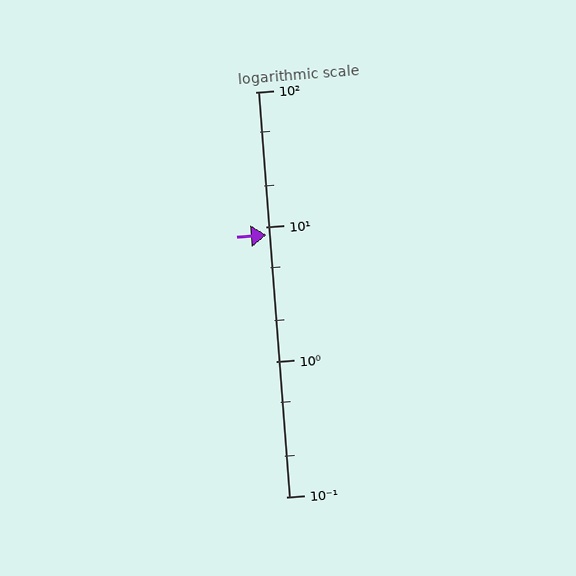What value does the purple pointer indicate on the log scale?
The pointer indicates approximately 8.7.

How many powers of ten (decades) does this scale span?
The scale spans 3 decades, from 0.1 to 100.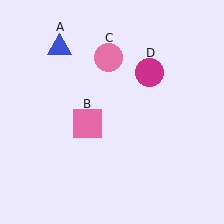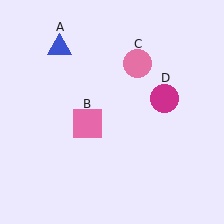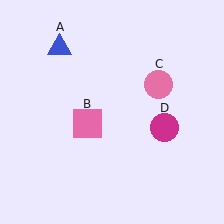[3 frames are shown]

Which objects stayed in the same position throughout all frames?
Blue triangle (object A) and pink square (object B) remained stationary.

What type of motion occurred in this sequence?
The pink circle (object C), magenta circle (object D) rotated clockwise around the center of the scene.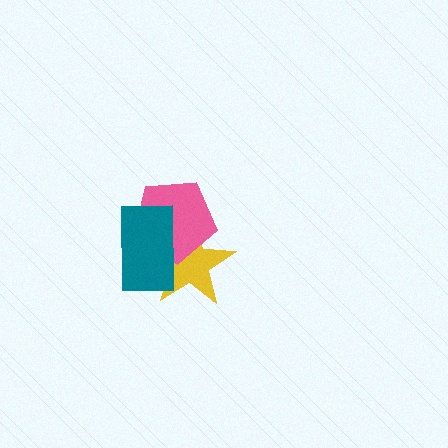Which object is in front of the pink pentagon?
The teal rectangle is in front of the pink pentagon.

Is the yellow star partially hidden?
Yes, it is partially covered by another shape.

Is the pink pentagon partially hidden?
Yes, it is partially covered by another shape.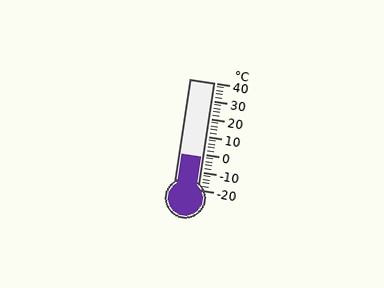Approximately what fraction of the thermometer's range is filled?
The thermometer is filled to approximately 30% of its range.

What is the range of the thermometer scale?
The thermometer scale ranges from -20°C to 40°C.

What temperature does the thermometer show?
The thermometer shows approximately -2°C.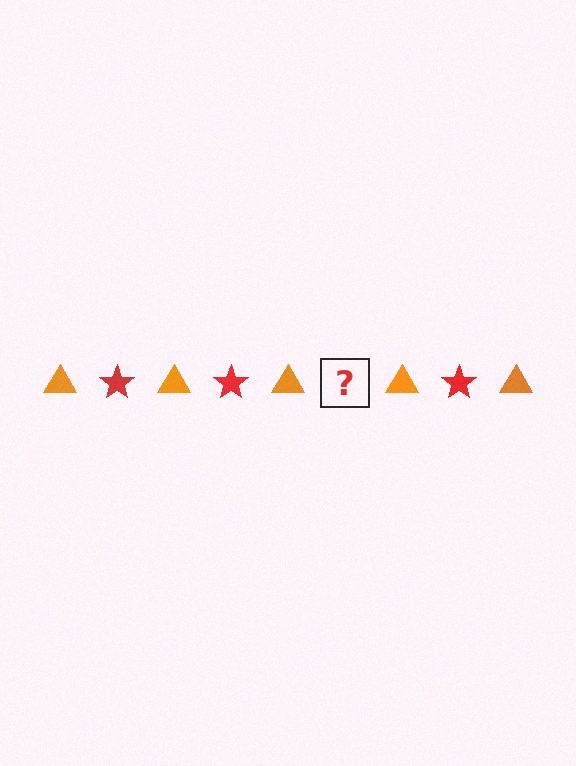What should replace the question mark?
The question mark should be replaced with a red star.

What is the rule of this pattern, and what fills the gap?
The rule is that the pattern alternates between orange triangle and red star. The gap should be filled with a red star.